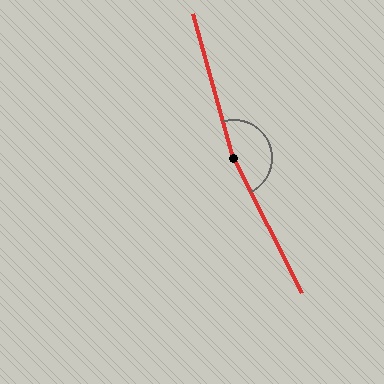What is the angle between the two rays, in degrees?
Approximately 169 degrees.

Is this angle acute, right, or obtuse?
It is obtuse.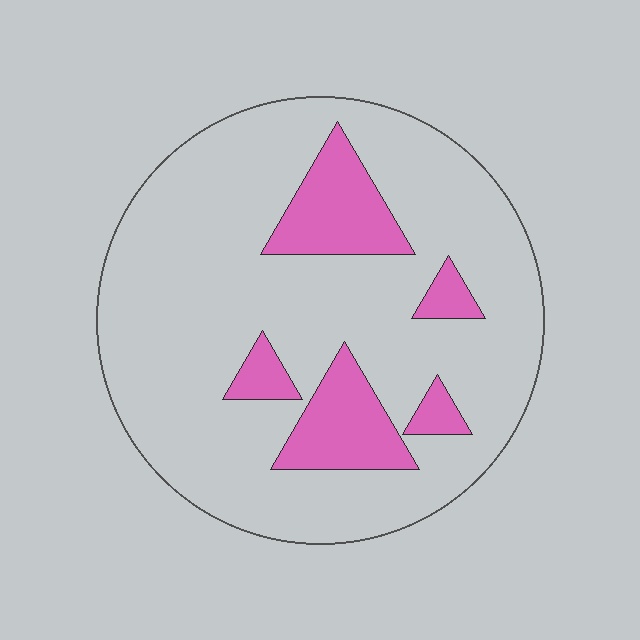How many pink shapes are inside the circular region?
5.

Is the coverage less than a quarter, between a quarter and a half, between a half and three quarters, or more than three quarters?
Less than a quarter.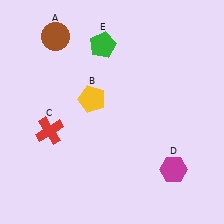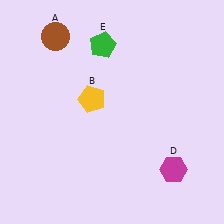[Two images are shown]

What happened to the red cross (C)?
The red cross (C) was removed in Image 2. It was in the bottom-left area of Image 1.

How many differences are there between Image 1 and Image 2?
There is 1 difference between the two images.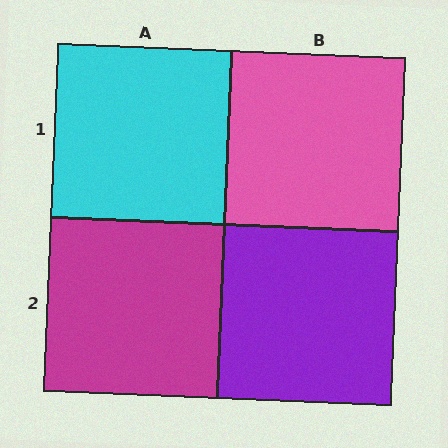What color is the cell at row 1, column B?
Pink.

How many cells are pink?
1 cell is pink.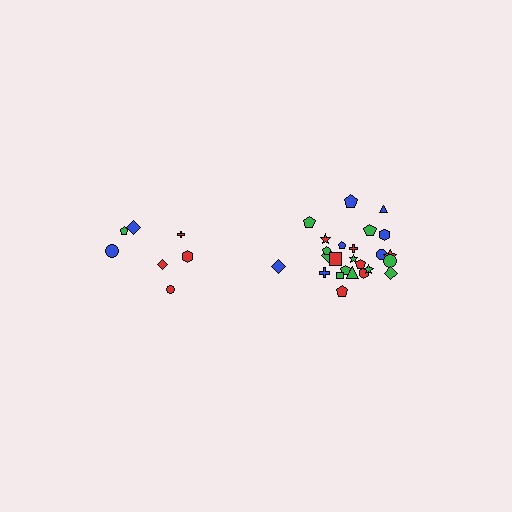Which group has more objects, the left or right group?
The right group.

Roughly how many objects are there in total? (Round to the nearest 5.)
Roughly 30 objects in total.